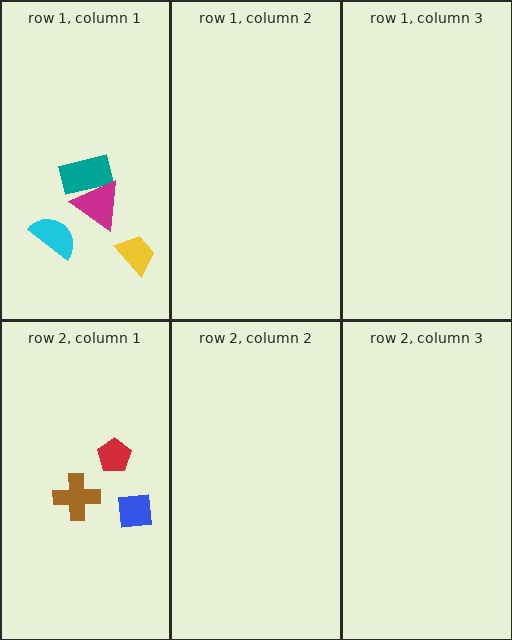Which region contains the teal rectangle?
The row 1, column 1 region.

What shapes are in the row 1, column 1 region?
The teal rectangle, the yellow trapezoid, the magenta triangle, the cyan semicircle.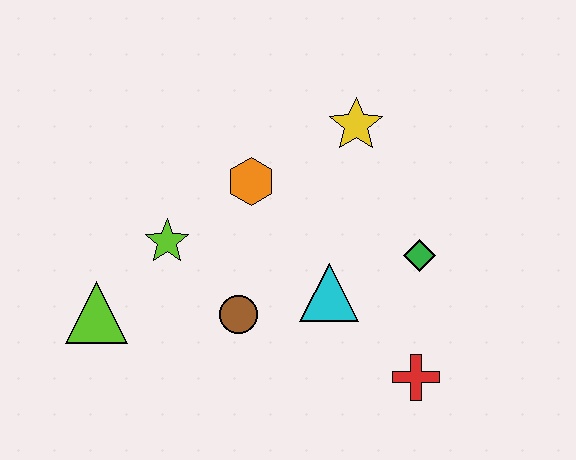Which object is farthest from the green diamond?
The lime triangle is farthest from the green diamond.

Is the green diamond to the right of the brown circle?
Yes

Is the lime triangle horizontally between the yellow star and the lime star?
No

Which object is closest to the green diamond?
The cyan triangle is closest to the green diamond.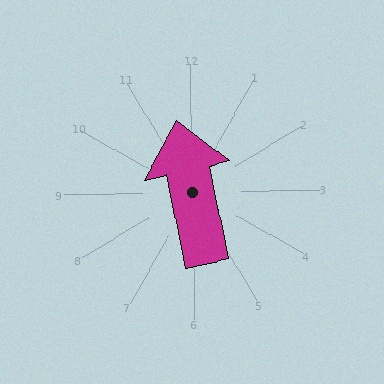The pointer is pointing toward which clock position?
Roughly 12 o'clock.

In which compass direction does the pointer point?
North.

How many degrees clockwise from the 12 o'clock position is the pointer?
Approximately 349 degrees.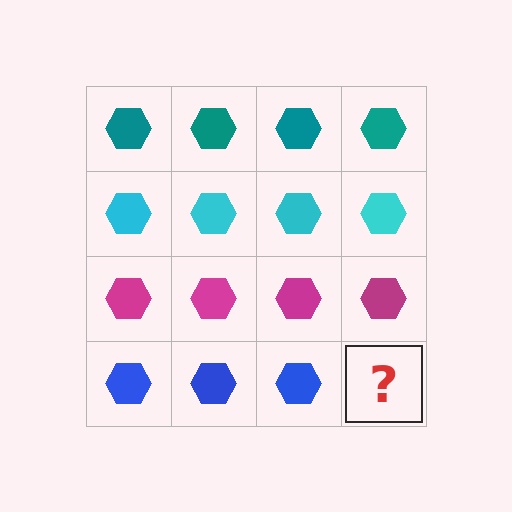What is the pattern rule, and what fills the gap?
The rule is that each row has a consistent color. The gap should be filled with a blue hexagon.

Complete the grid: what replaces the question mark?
The question mark should be replaced with a blue hexagon.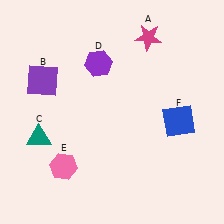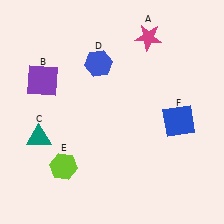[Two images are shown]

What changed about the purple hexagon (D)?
In Image 1, D is purple. In Image 2, it changed to blue.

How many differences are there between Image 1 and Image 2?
There are 2 differences between the two images.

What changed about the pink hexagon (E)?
In Image 1, E is pink. In Image 2, it changed to lime.